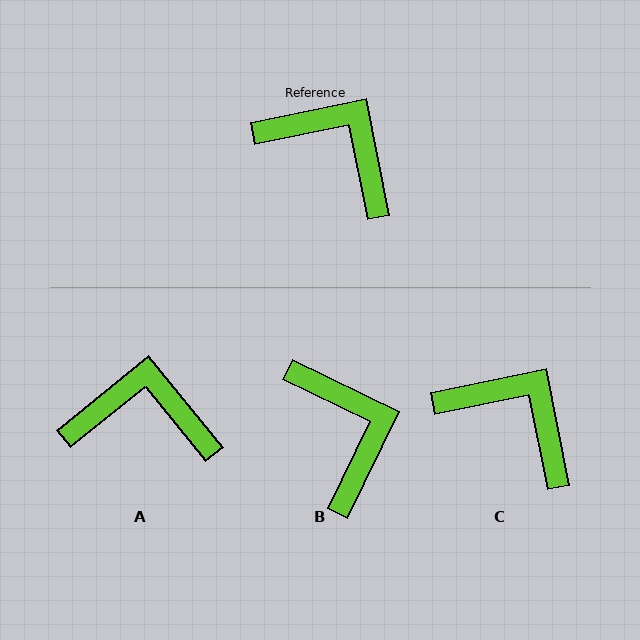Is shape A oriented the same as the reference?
No, it is off by about 28 degrees.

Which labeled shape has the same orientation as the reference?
C.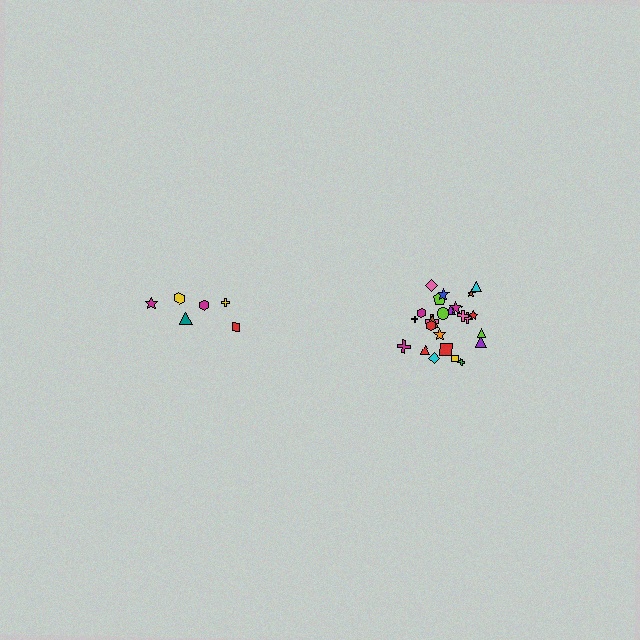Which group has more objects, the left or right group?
The right group.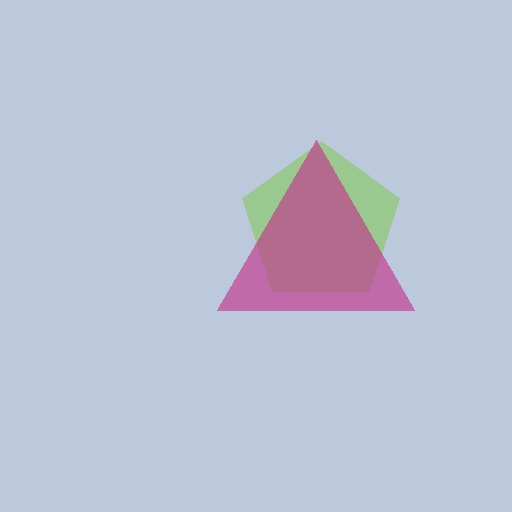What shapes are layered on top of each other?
The layered shapes are: a lime pentagon, a magenta triangle.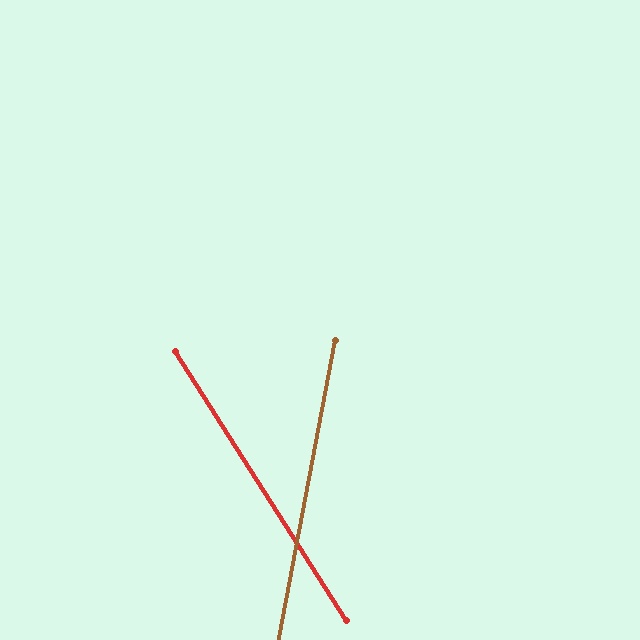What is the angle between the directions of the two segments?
Approximately 43 degrees.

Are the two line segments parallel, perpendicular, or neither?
Neither parallel nor perpendicular — they differ by about 43°.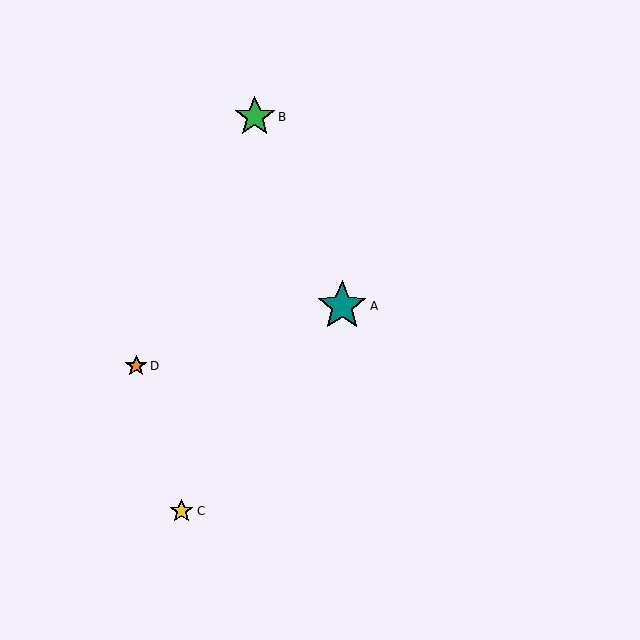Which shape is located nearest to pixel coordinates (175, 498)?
The yellow star (labeled C) at (182, 511) is nearest to that location.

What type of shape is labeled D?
Shape D is an orange star.